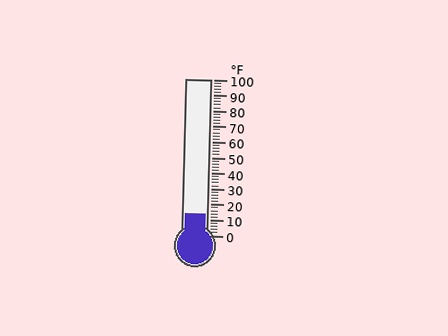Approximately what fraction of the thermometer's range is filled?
The thermometer is filled to approximately 15% of its range.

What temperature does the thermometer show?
The thermometer shows approximately 14°F.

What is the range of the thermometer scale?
The thermometer scale ranges from 0°F to 100°F.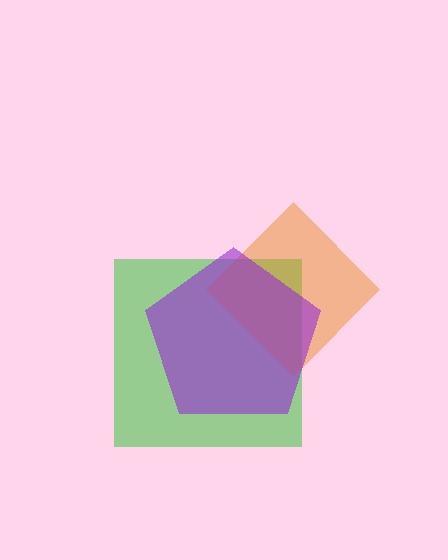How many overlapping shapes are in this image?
There are 3 overlapping shapes in the image.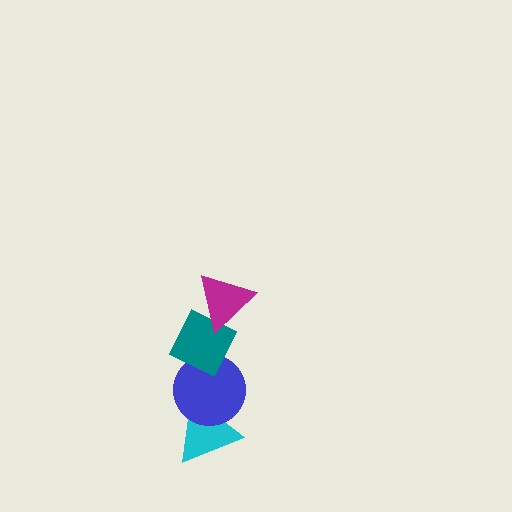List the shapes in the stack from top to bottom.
From top to bottom: the magenta triangle, the teal diamond, the blue circle, the cyan triangle.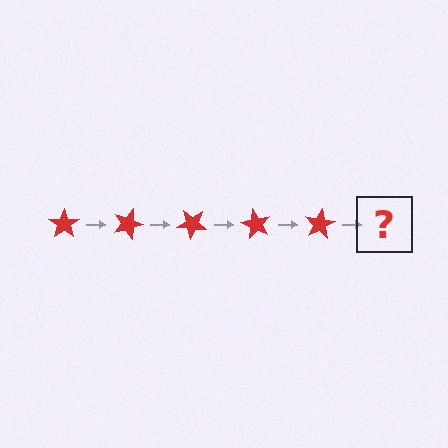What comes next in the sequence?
The next element should be a red star rotated 100 degrees.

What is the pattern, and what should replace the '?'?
The pattern is that the star rotates 20 degrees each step. The '?' should be a red star rotated 100 degrees.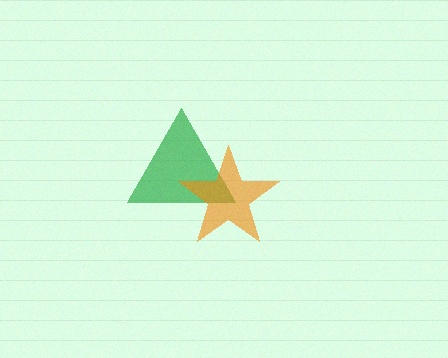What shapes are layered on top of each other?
The layered shapes are: a green triangle, an orange star.